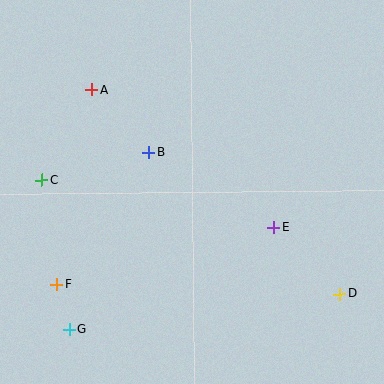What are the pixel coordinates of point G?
Point G is at (70, 329).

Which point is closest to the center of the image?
Point B at (148, 153) is closest to the center.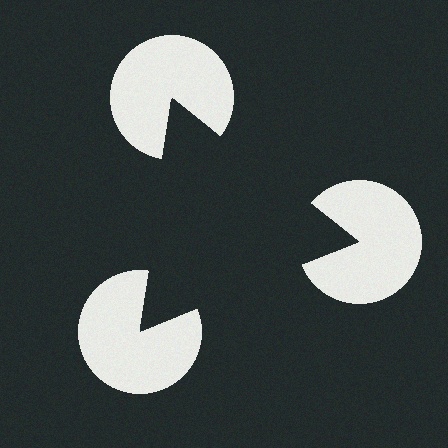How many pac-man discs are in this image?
There are 3 — one at each vertex of the illusory triangle.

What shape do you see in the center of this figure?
An illusory triangle — its edges are inferred from the aligned wedge cuts in the pac-man discs, not physically drawn.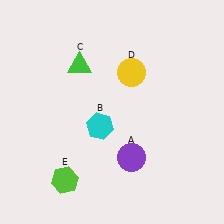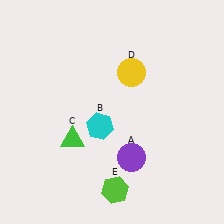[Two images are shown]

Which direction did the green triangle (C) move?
The green triangle (C) moved down.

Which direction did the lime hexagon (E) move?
The lime hexagon (E) moved right.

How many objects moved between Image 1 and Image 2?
2 objects moved between the two images.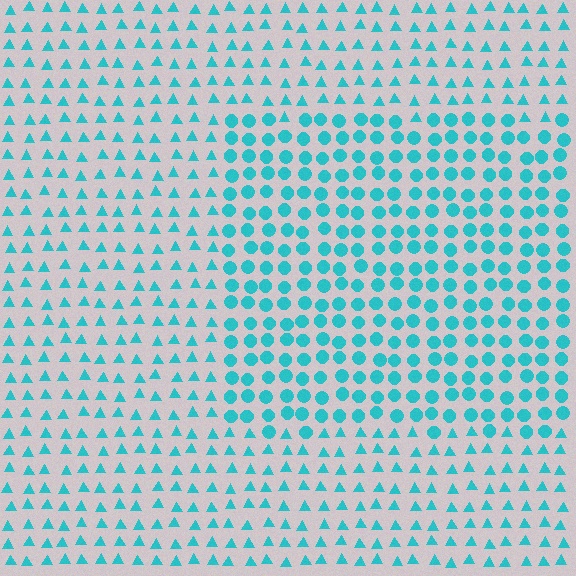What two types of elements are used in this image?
The image uses circles inside the rectangle region and triangles outside it.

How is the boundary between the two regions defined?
The boundary is defined by a change in element shape: circles inside vs. triangles outside. All elements share the same color and spacing.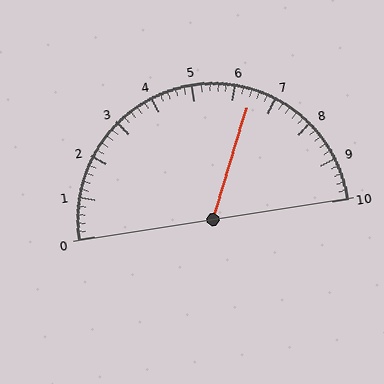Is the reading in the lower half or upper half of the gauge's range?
The reading is in the upper half of the range (0 to 10).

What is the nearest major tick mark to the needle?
The nearest major tick mark is 6.